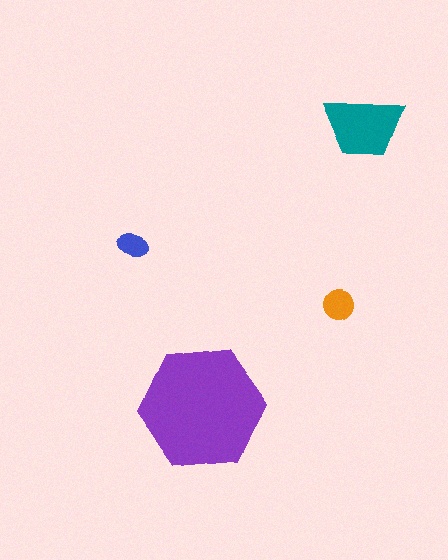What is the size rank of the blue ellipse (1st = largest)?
4th.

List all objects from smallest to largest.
The blue ellipse, the orange circle, the teal trapezoid, the purple hexagon.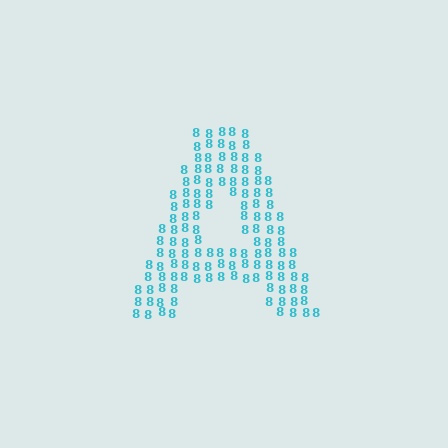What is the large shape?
The large shape is the letter A.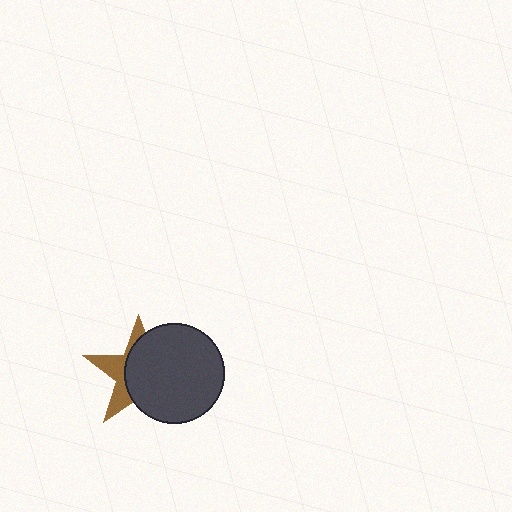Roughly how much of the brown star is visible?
A small part of it is visible (roughly 35%).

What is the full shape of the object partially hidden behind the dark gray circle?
The partially hidden object is a brown star.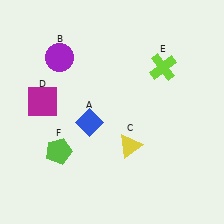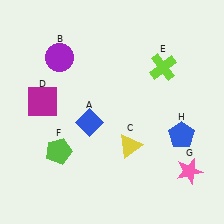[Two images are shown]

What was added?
A pink star (G), a blue pentagon (H) were added in Image 2.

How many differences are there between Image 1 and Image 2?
There are 2 differences between the two images.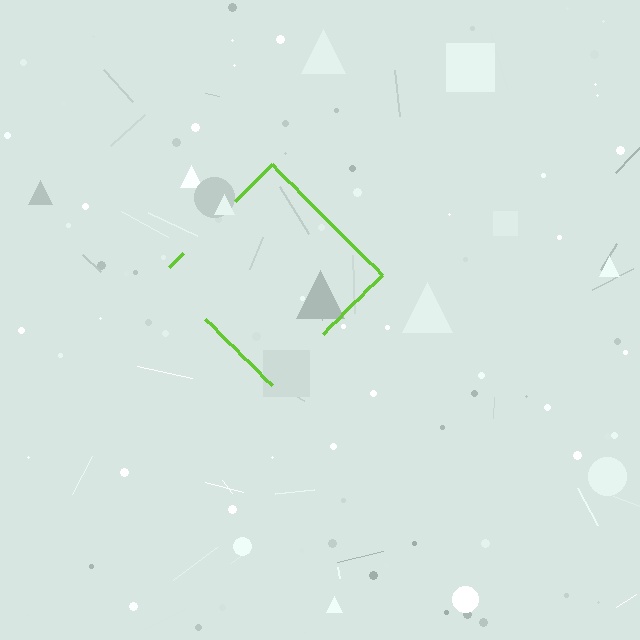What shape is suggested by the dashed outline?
The dashed outline suggests a diamond.